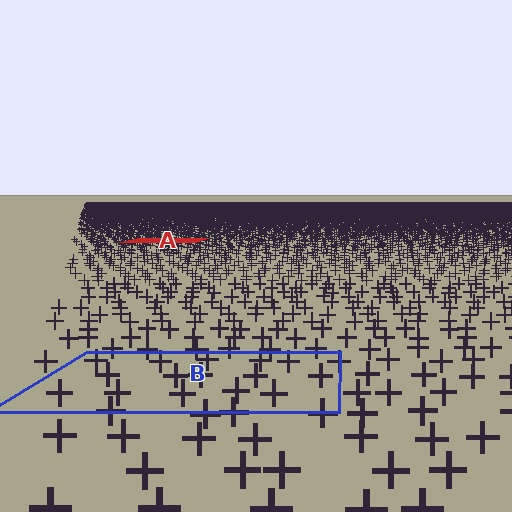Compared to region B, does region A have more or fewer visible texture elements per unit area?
Region A has more texture elements per unit area — they are packed more densely because it is farther away.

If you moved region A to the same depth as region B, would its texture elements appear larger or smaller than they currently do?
They would appear larger. At a closer depth, the same texture elements are projected at a bigger on-screen size.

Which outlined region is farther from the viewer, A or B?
Region A is farther from the viewer — the texture elements inside it appear smaller and more densely packed.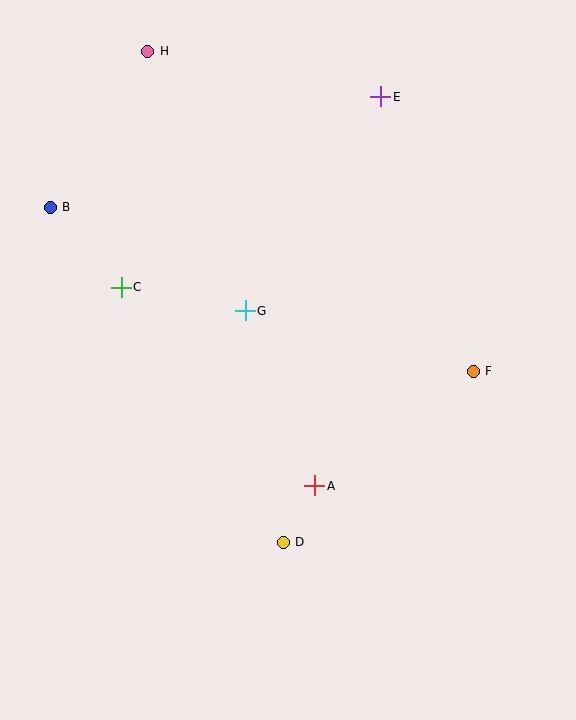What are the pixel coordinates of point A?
Point A is at (315, 486).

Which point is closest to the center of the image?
Point G at (245, 311) is closest to the center.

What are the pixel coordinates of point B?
Point B is at (50, 207).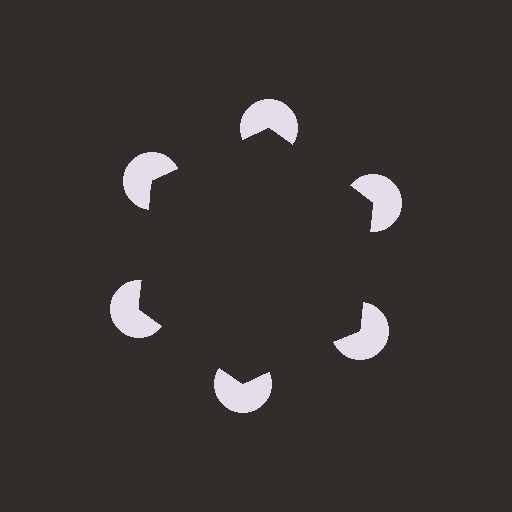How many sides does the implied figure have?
6 sides.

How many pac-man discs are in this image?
There are 6 — one at each vertex of the illusory hexagon.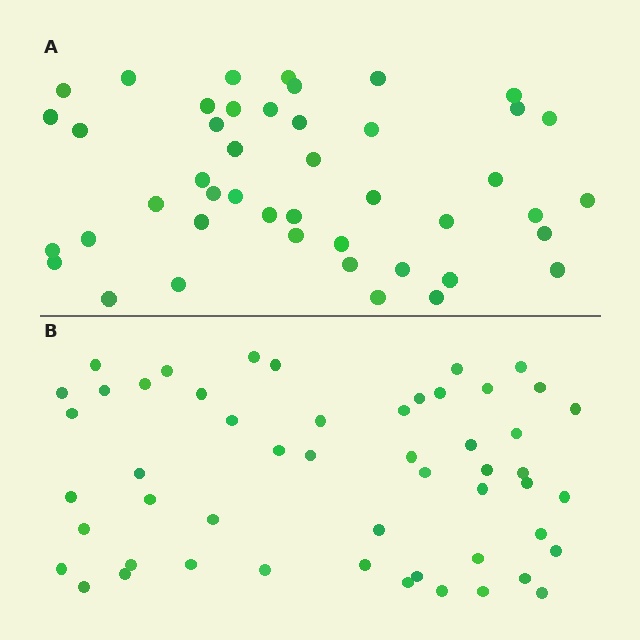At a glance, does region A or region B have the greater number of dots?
Region B (the bottom region) has more dots.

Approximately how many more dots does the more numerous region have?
Region B has roughly 8 or so more dots than region A.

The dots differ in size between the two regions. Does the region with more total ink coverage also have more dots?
No. Region A has more total ink coverage because its dots are larger, but region B actually contains more individual dots. Total area can be misleading — the number of items is what matters here.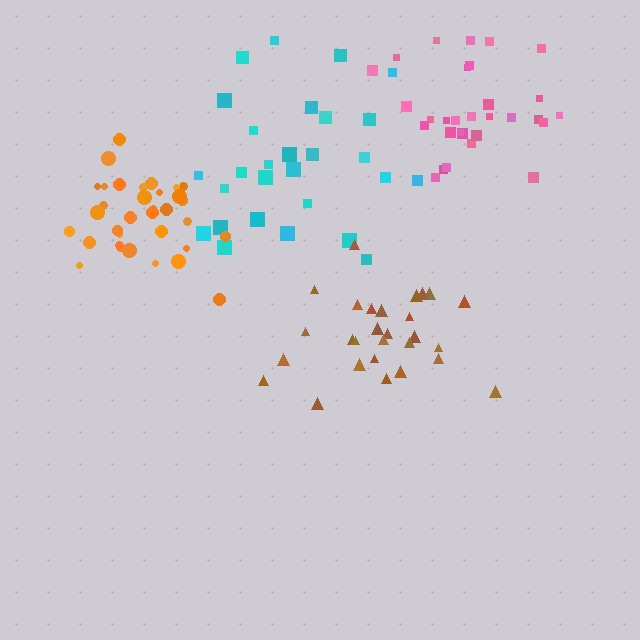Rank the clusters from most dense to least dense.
orange, brown, pink, cyan.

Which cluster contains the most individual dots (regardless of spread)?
Orange (34).